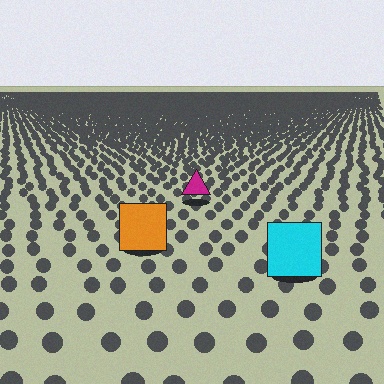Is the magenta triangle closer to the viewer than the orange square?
No. The orange square is closer — you can tell from the texture gradient: the ground texture is coarser near it.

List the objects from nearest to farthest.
From nearest to farthest: the cyan square, the orange square, the magenta triangle.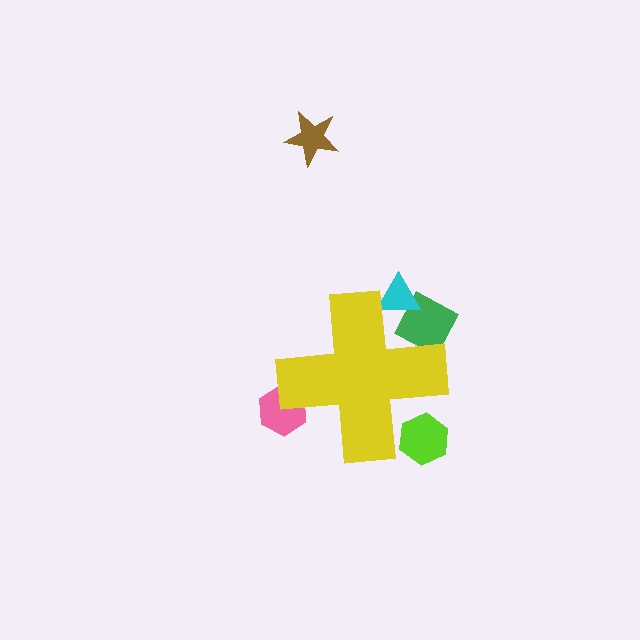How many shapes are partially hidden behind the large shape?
4 shapes are partially hidden.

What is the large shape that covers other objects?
A yellow cross.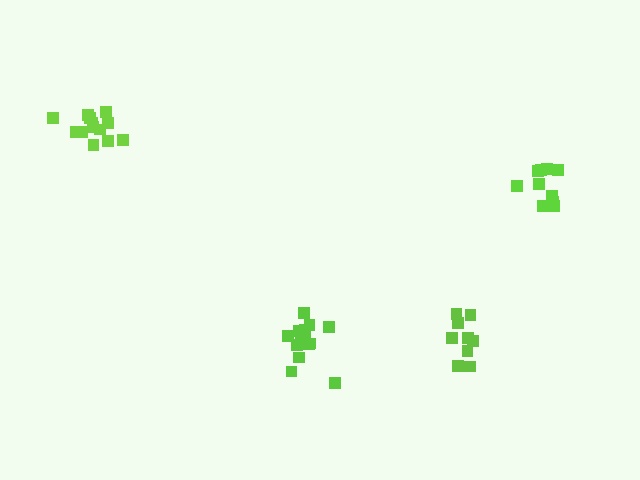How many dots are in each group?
Group 1: 10 dots, Group 2: 14 dots, Group 3: 14 dots, Group 4: 9 dots (47 total).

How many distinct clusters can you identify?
There are 4 distinct clusters.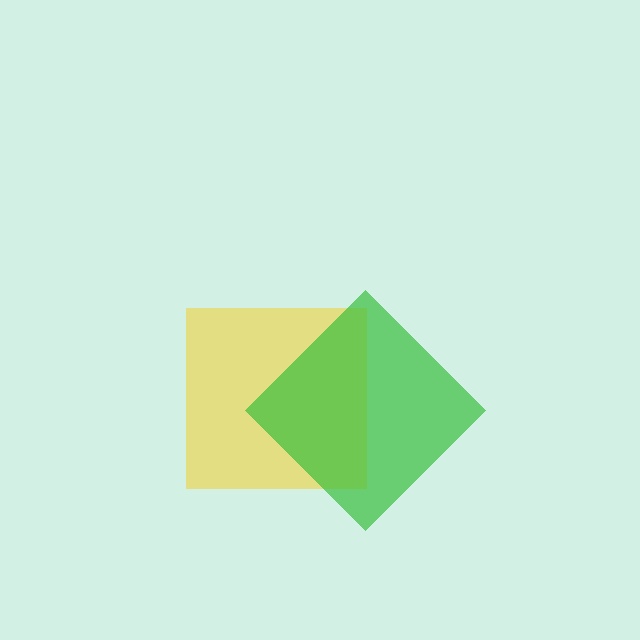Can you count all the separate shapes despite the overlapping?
Yes, there are 2 separate shapes.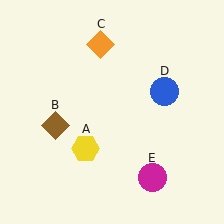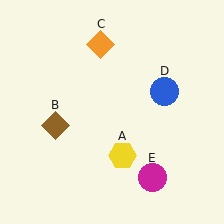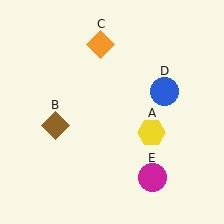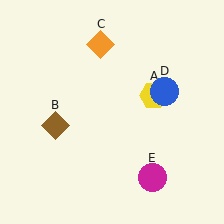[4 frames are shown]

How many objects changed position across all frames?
1 object changed position: yellow hexagon (object A).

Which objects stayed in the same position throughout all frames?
Brown diamond (object B) and orange diamond (object C) and blue circle (object D) and magenta circle (object E) remained stationary.